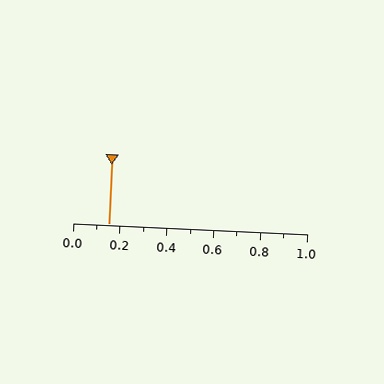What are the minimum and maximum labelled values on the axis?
The axis runs from 0.0 to 1.0.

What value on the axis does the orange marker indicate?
The marker indicates approximately 0.15.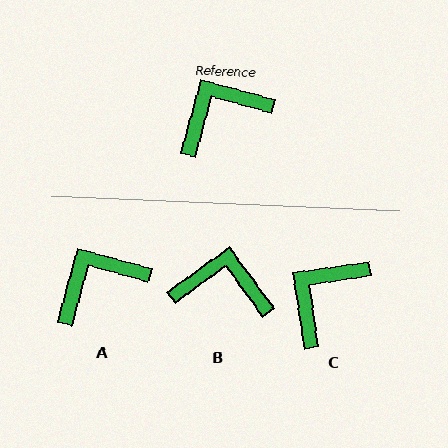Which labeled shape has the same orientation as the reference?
A.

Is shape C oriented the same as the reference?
No, it is off by about 24 degrees.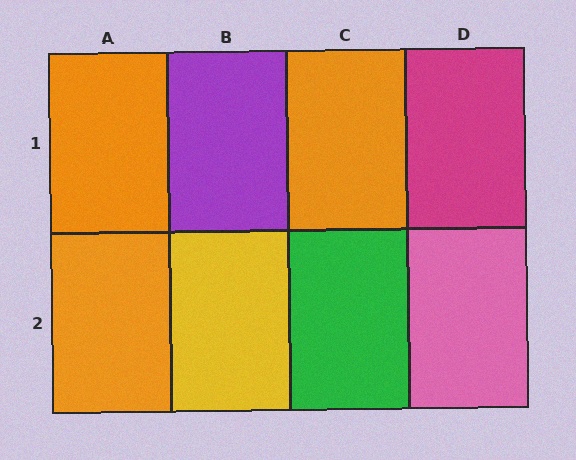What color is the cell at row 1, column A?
Orange.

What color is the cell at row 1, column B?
Purple.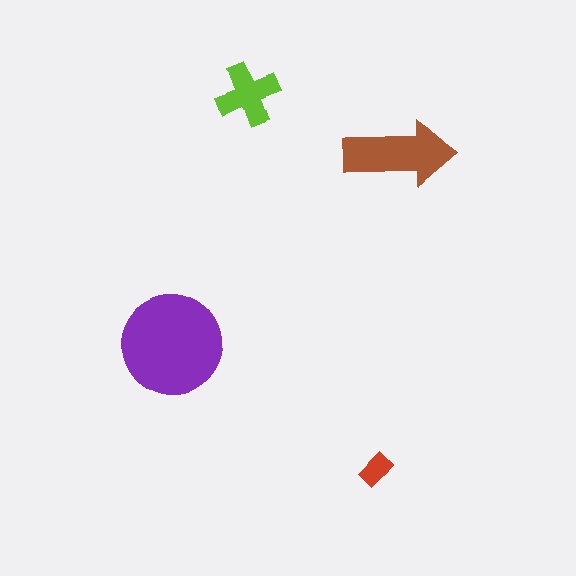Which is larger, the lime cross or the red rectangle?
The lime cross.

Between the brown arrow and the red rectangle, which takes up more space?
The brown arrow.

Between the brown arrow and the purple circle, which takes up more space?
The purple circle.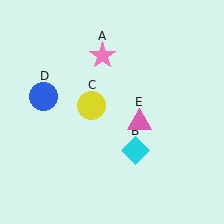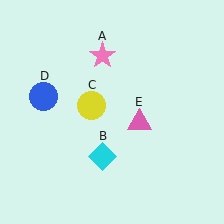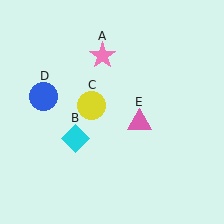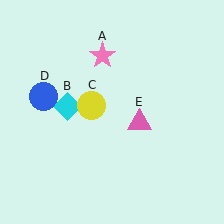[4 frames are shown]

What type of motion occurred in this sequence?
The cyan diamond (object B) rotated clockwise around the center of the scene.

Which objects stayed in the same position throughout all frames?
Pink star (object A) and yellow circle (object C) and blue circle (object D) and pink triangle (object E) remained stationary.